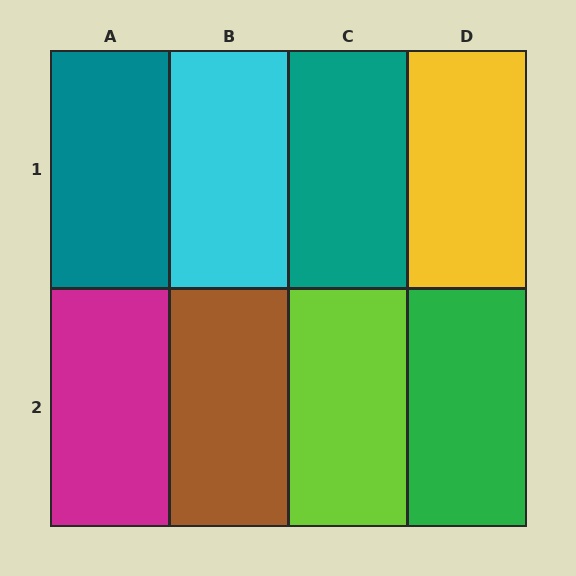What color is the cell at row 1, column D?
Yellow.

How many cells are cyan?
1 cell is cyan.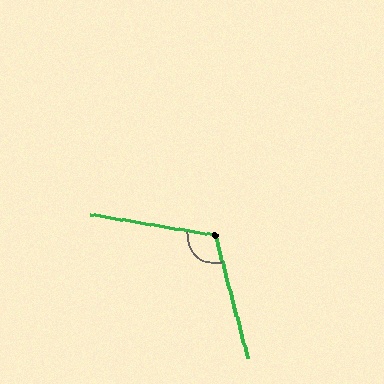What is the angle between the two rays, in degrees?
Approximately 114 degrees.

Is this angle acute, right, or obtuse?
It is obtuse.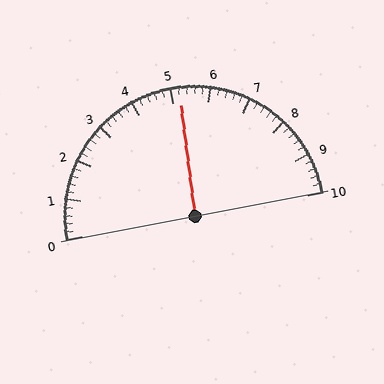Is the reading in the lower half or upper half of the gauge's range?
The reading is in the upper half of the range (0 to 10).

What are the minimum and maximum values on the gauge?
The gauge ranges from 0 to 10.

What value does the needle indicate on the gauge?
The needle indicates approximately 5.2.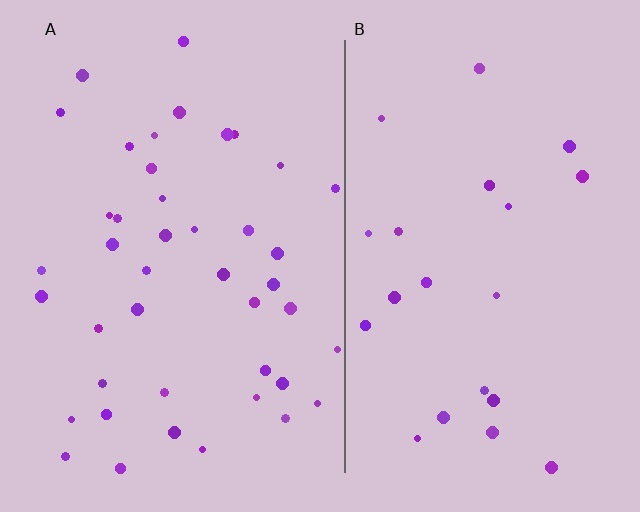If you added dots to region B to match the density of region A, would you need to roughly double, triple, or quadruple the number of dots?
Approximately double.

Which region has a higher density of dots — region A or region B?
A (the left).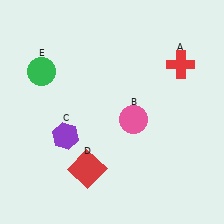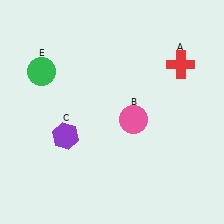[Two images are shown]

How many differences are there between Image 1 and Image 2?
There is 1 difference between the two images.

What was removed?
The red square (D) was removed in Image 2.